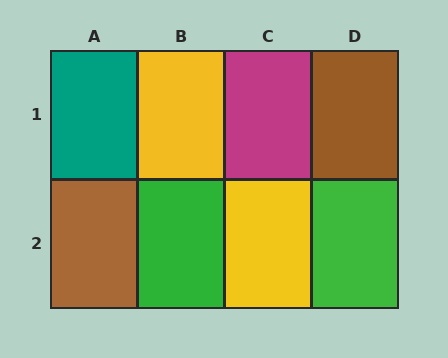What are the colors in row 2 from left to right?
Brown, green, yellow, green.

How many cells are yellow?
2 cells are yellow.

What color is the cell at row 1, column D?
Brown.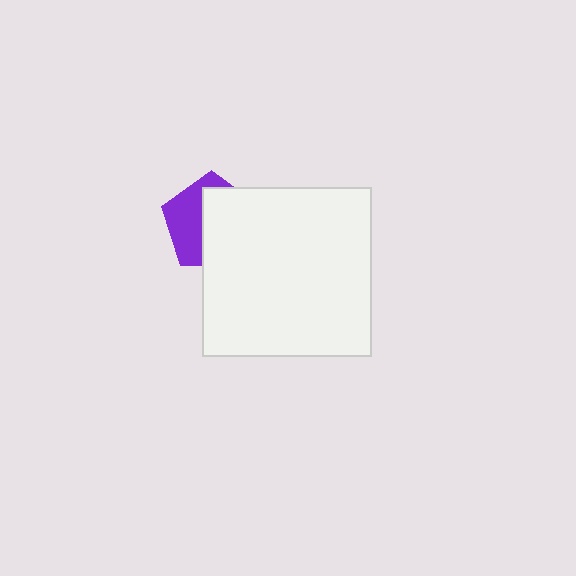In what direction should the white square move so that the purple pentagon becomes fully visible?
The white square should move right. That is the shortest direction to clear the overlap and leave the purple pentagon fully visible.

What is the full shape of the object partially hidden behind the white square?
The partially hidden object is a purple pentagon.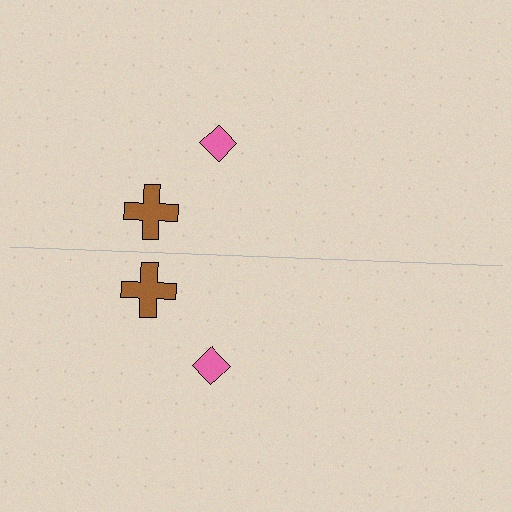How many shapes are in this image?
There are 4 shapes in this image.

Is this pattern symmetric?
Yes, this pattern has bilateral (reflection) symmetry.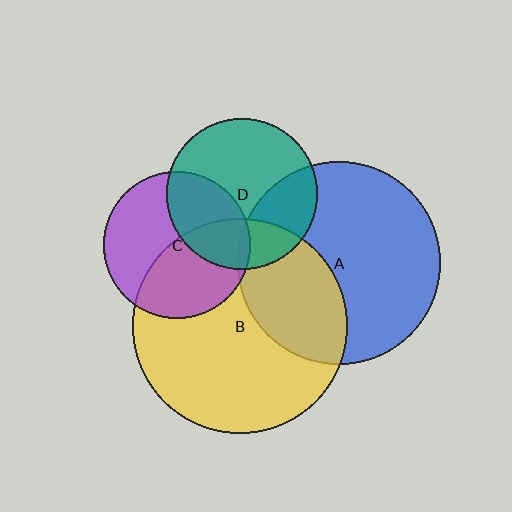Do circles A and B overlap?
Yes.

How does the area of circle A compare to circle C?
Approximately 1.9 times.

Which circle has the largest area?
Circle B (yellow).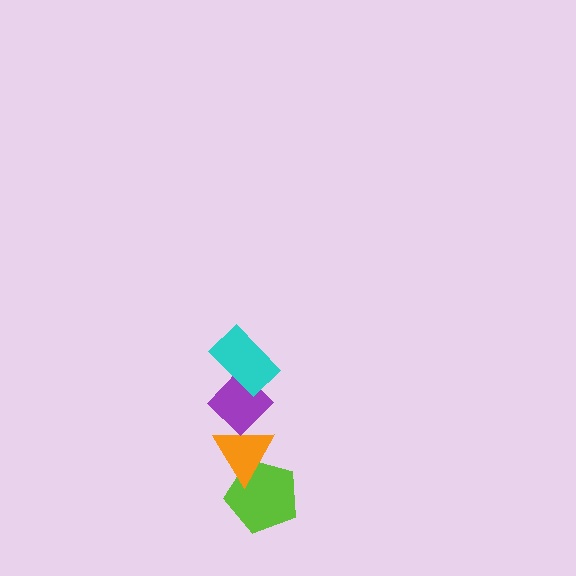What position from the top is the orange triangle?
The orange triangle is 3rd from the top.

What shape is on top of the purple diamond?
The cyan rectangle is on top of the purple diamond.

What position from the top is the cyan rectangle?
The cyan rectangle is 1st from the top.